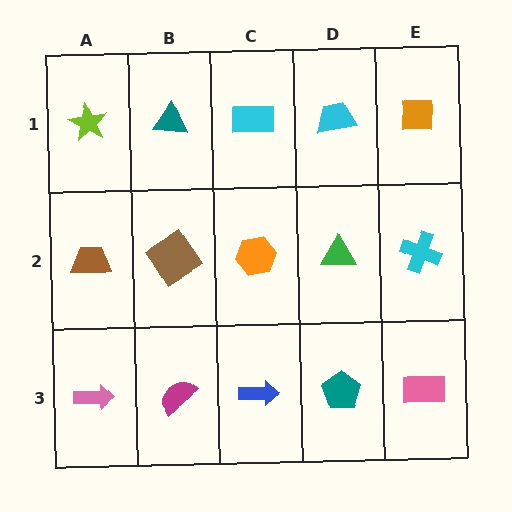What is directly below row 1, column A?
A brown trapezoid.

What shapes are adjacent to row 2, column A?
A lime star (row 1, column A), a pink arrow (row 3, column A), a brown diamond (row 2, column B).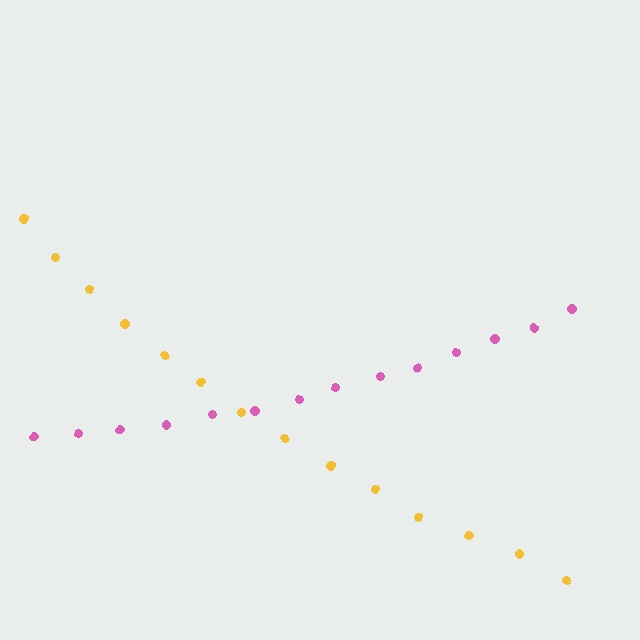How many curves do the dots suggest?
There are 2 distinct paths.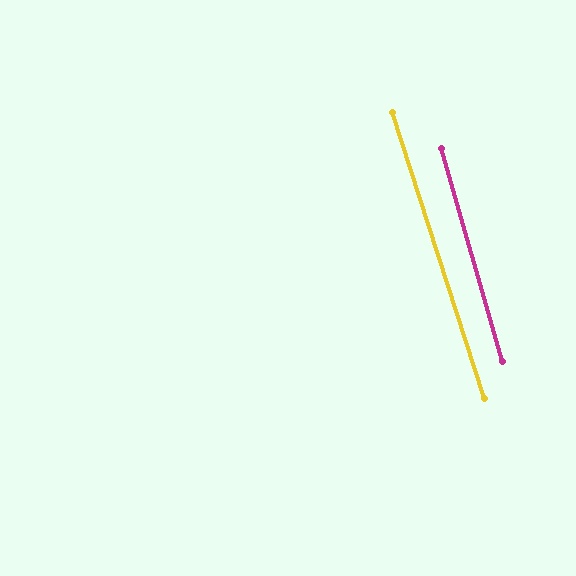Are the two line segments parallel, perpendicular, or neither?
Parallel — their directions differ by only 1.7°.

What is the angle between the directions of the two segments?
Approximately 2 degrees.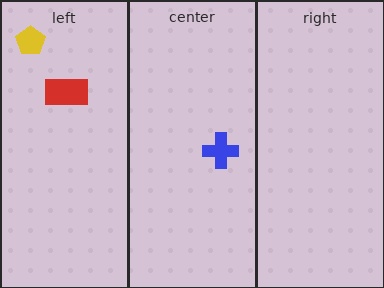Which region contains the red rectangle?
The left region.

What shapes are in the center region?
The blue cross.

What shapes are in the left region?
The yellow pentagon, the red rectangle.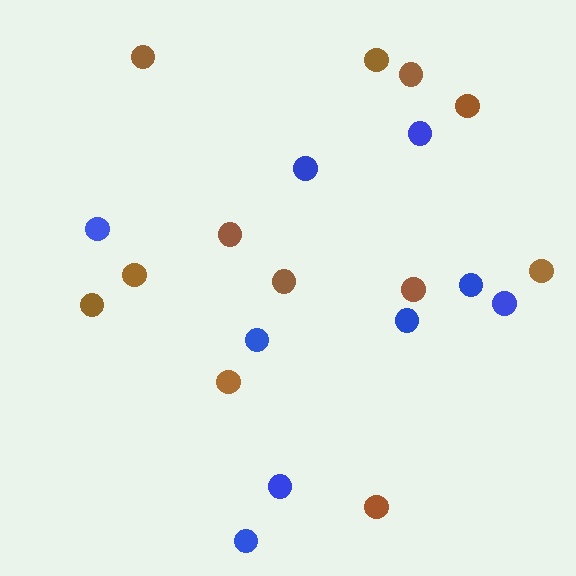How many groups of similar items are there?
There are 2 groups: one group of brown circles (12) and one group of blue circles (9).